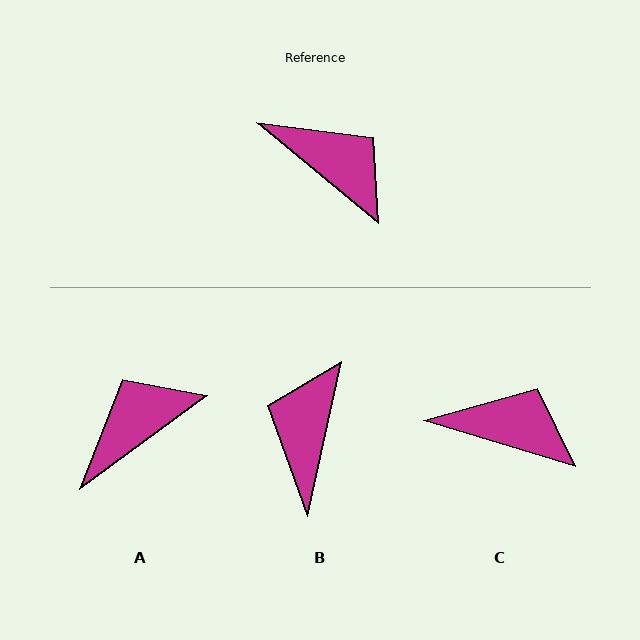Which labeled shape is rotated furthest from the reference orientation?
B, about 117 degrees away.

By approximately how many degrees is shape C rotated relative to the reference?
Approximately 23 degrees counter-clockwise.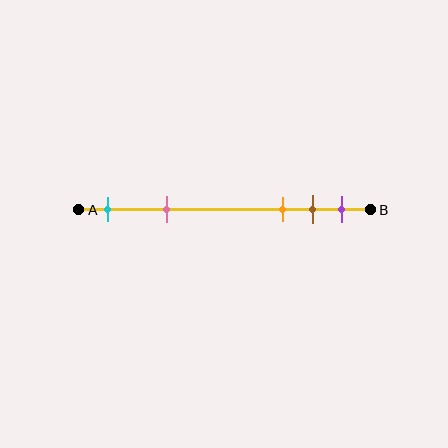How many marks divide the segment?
There are 5 marks dividing the segment.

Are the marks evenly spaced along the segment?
No, the marks are not evenly spaced.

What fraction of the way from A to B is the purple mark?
The purple mark is approximately 90% (0.9) of the way from A to B.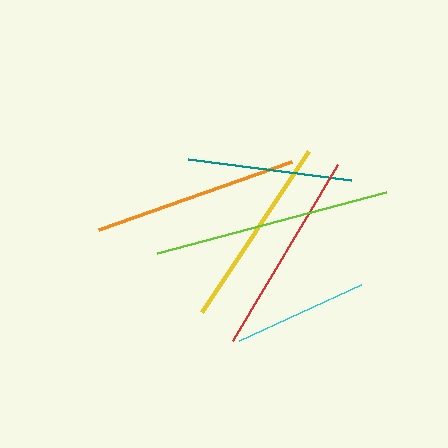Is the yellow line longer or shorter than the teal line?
The yellow line is longer than the teal line.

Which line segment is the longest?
The lime line is the longest at approximately 237 pixels.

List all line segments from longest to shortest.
From longest to shortest: lime, orange, red, yellow, teal, cyan.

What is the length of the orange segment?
The orange segment is approximately 205 pixels long.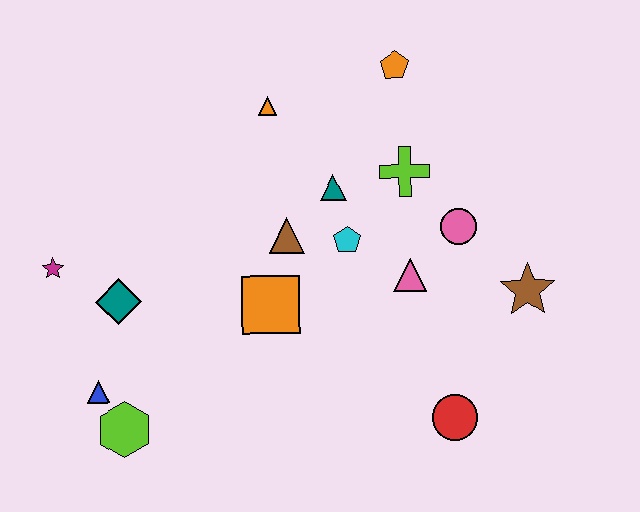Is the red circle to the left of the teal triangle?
No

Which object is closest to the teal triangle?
The cyan pentagon is closest to the teal triangle.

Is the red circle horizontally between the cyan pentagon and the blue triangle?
No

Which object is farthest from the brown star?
The magenta star is farthest from the brown star.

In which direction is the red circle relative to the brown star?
The red circle is below the brown star.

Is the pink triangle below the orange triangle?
Yes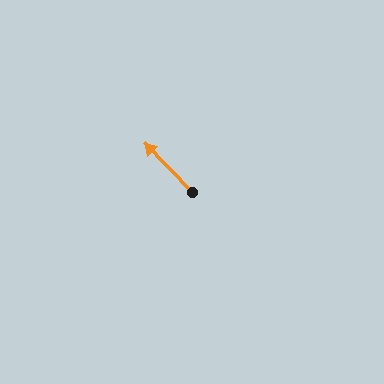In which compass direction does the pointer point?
Northwest.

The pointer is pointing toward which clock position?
Roughly 11 o'clock.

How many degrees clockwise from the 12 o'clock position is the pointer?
Approximately 316 degrees.